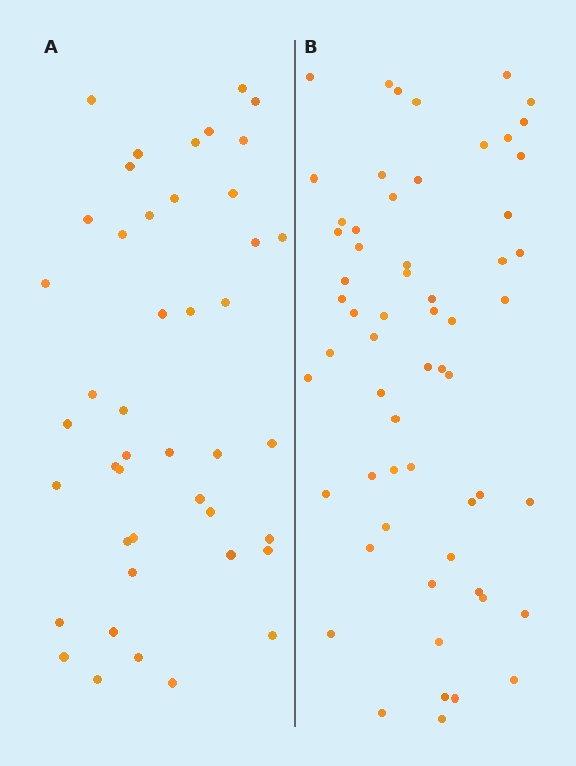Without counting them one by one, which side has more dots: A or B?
Region B (the right region) has more dots.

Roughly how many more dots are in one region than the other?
Region B has approximately 15 more dots than region A.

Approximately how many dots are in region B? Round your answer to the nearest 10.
About 60 dots.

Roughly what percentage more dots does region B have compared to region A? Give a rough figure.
About 35% more.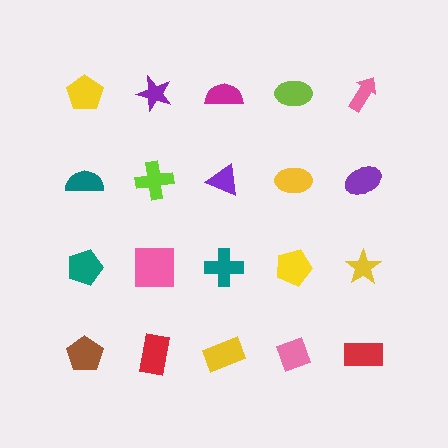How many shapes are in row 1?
5 shapes.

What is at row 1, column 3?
A magenta semicircle.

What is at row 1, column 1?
A yellow pentagon.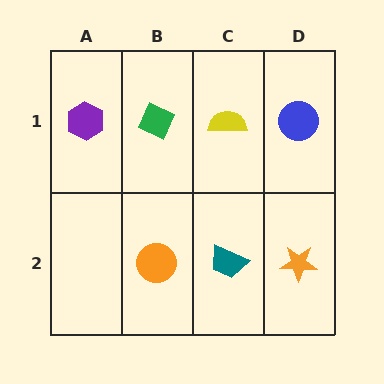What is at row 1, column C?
A yellow semicircle.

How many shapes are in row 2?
3 shapes.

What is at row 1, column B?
A green diamond.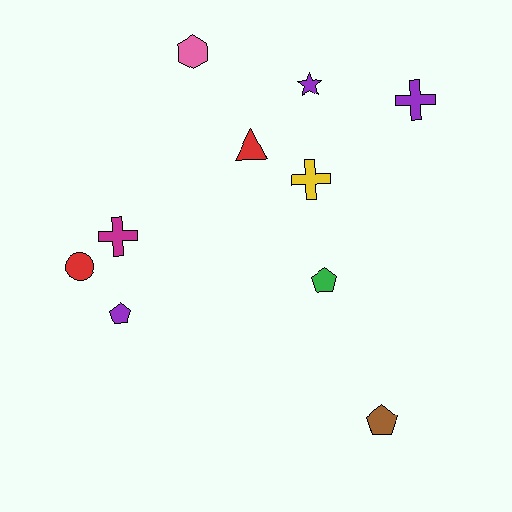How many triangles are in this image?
There is 1 triangle.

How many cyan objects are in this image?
There are no cyan objects.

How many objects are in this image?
There are 10 objects.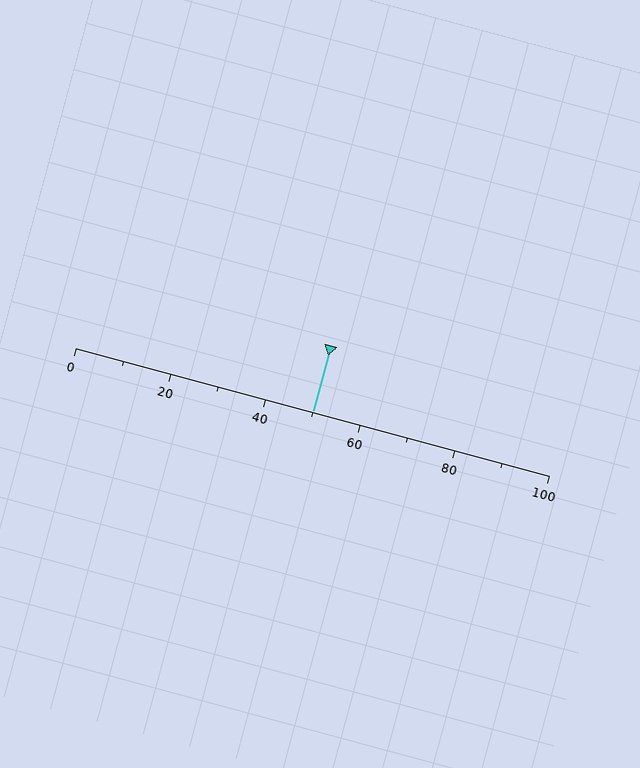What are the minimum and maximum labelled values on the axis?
The axis runs from 0 to 100.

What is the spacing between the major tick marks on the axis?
The major ticks are spaced 20 apart.